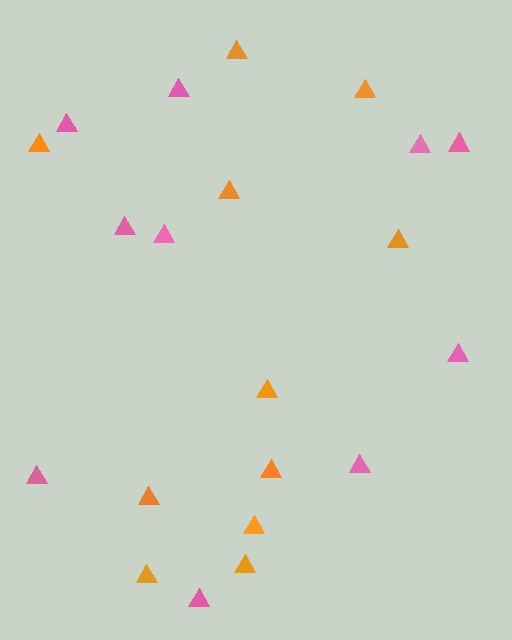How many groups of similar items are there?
There are 2 groups: one group of orange triangles (11) and one group of pink triangles (10).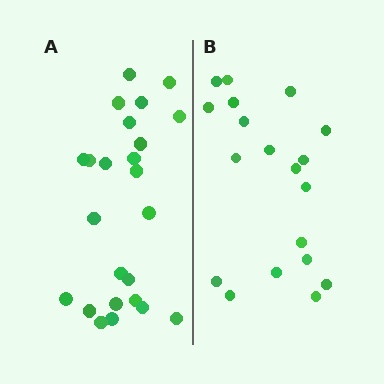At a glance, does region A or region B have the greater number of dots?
Region A (the left region) has more dots.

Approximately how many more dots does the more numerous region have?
Region A has about 5 more dots than region B.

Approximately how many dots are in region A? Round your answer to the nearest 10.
About 20 dots. (The exact count is 24, which rounds to 20.)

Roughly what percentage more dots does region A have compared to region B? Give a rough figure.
About 25% more.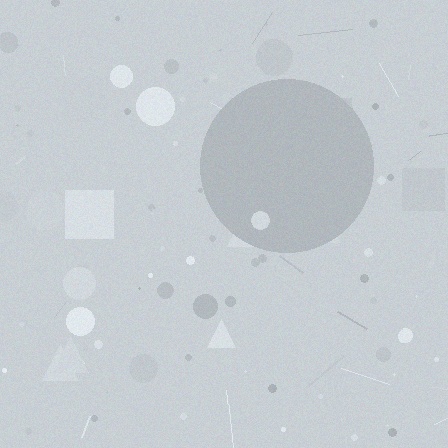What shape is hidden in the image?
A circle is hidden in the image.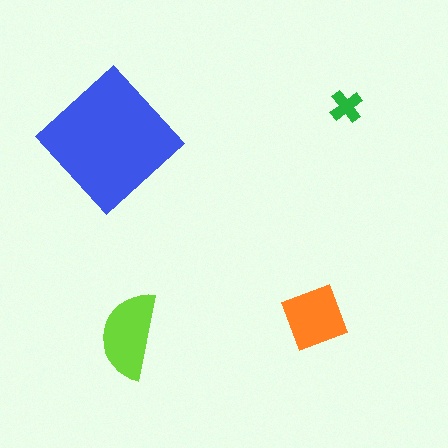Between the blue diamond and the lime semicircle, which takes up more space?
The blue diamond.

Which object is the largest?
The blue diamond.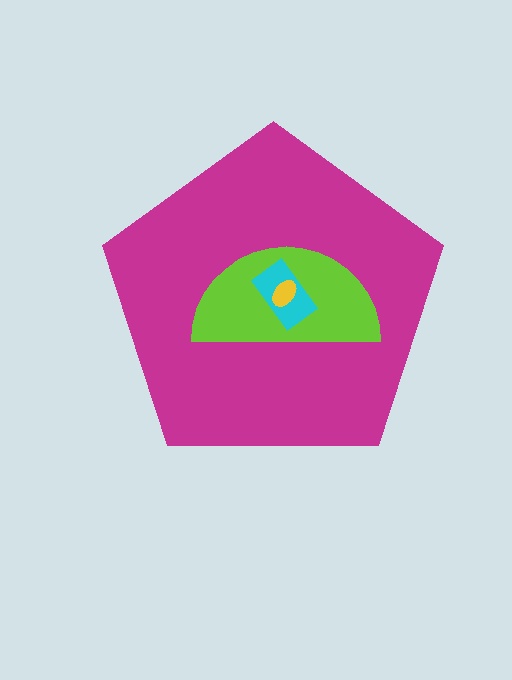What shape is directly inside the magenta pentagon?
The lime semicircle.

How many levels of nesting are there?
4.